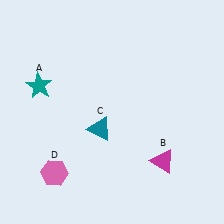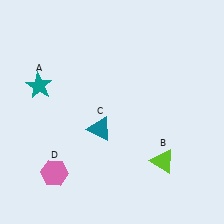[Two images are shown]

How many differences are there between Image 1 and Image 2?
There is 1 difference between the two images.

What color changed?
The triangle (B) changed from magenta in Image 1 to lime in Image 2.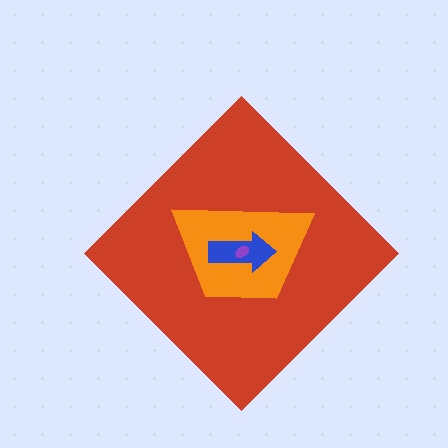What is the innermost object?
The purple ellipse.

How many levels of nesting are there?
4.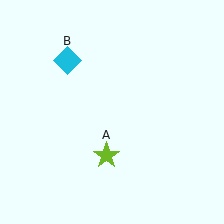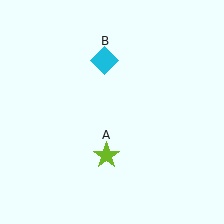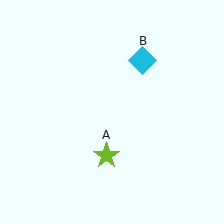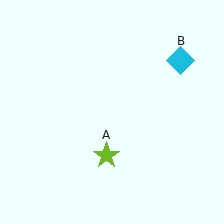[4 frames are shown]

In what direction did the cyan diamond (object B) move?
The cyan diamond (object B) moved right.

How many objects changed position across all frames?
1 object changed position: cyan diamond (object B).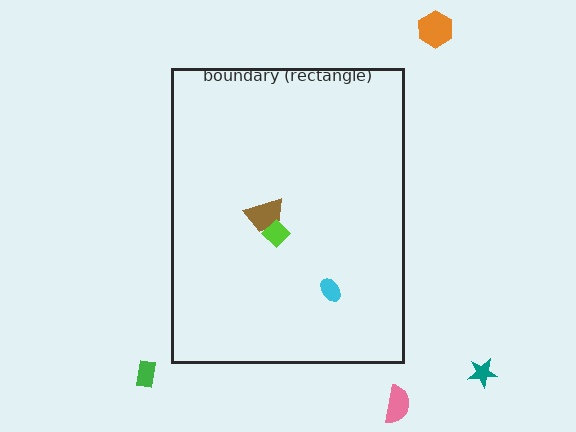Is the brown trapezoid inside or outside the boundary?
Inside.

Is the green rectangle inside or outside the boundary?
Outside.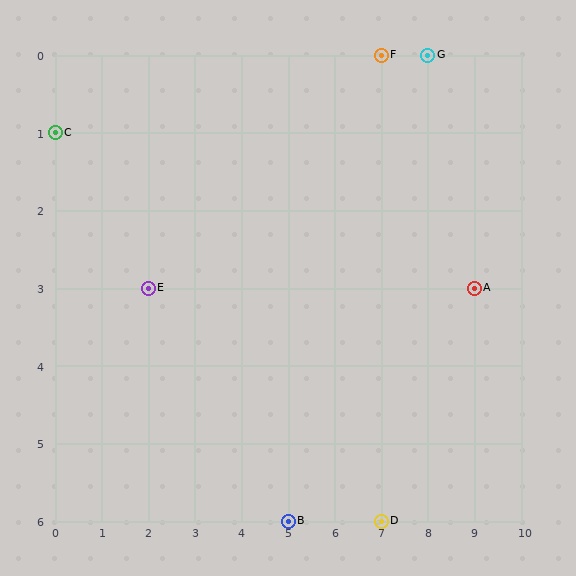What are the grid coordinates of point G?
Point G is at grid coordinates (8, 0).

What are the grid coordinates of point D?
Point D is at grid coordinates (7, 6).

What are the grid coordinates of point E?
Point E is at grid coordinates (2, 3).